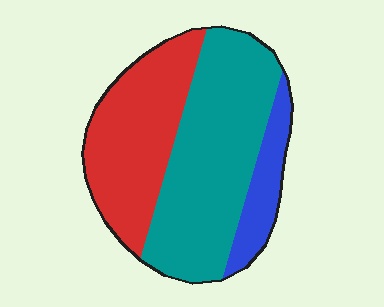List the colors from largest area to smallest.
From largest to smallest: teal, red, blue.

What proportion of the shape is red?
Red takes up about three eighths (3/8) of the shape.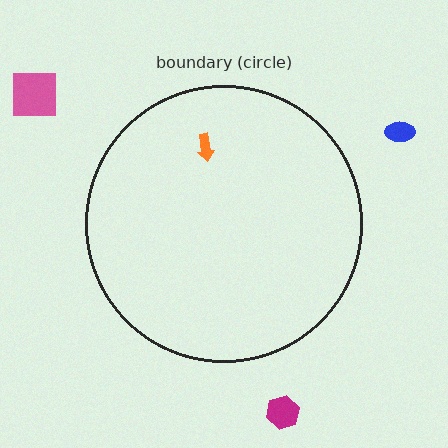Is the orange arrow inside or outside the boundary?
Inside.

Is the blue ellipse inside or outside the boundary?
Outside.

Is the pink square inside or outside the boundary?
Outside.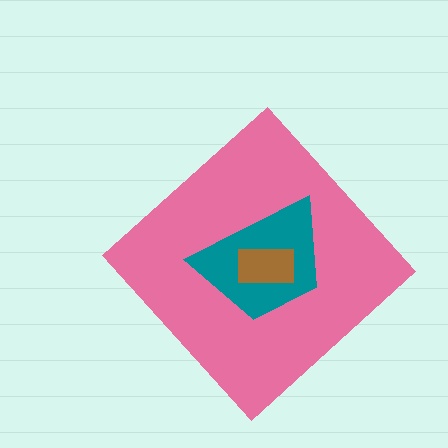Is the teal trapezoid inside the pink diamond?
Yes.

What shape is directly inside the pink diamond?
The teal trapezoid.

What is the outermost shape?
The pink diamond.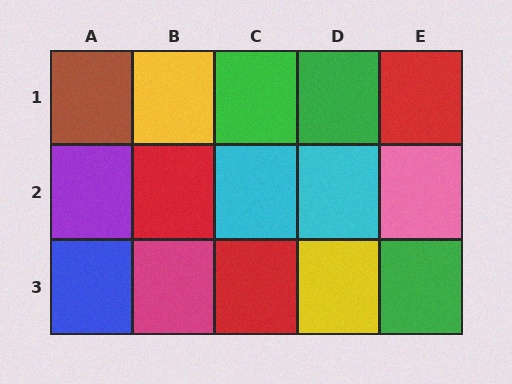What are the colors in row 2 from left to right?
Purple, red, cyan, cyan, pink.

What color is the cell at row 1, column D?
Green.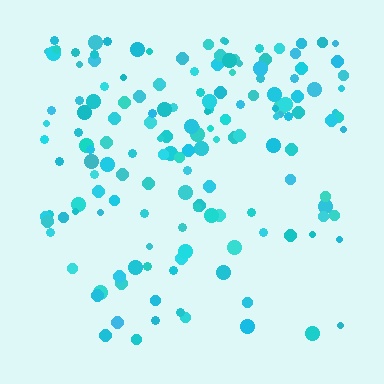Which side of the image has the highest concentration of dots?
The top.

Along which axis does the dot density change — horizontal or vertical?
Vertical.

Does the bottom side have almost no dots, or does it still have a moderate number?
Still a moderate number, just noticeably fewer than the top.